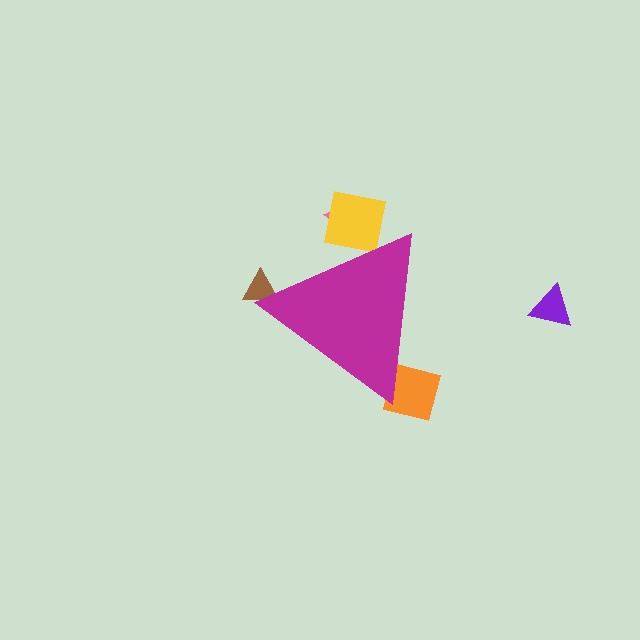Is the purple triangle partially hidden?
No, the purple triangle is fully visible.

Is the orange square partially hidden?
Yes, the orange square is partially hidden behind the magenta triangle.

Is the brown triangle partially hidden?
Yes, the brown triangle is partially hidden behind the magenta triangle.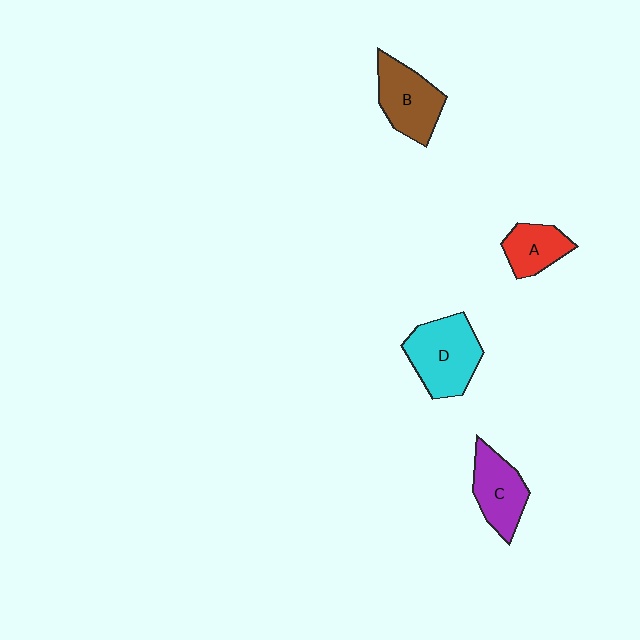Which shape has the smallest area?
Shape A (red).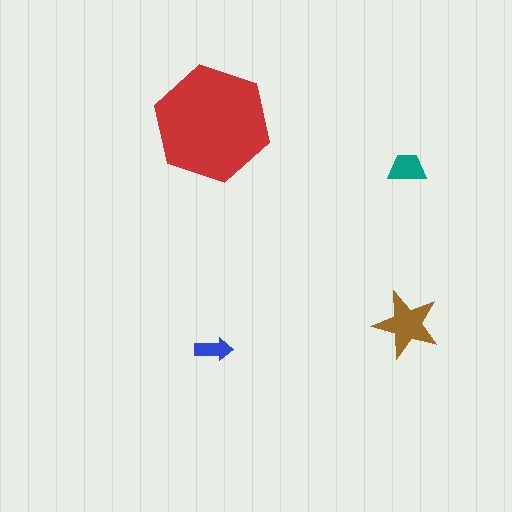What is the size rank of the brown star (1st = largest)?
2nd.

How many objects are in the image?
There are 4 objects in the image.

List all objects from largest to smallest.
The red hexagon, the brown star, the teal trapezoid, the blue arrow.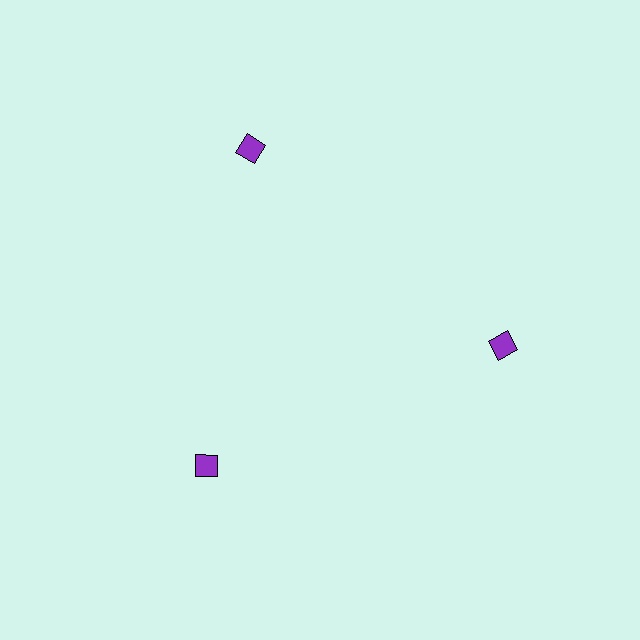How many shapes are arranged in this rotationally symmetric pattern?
There are 3 shapes, arranged in 3 groups of 1.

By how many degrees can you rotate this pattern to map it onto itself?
The pattern maps onto itself every 120 degrees of rotation.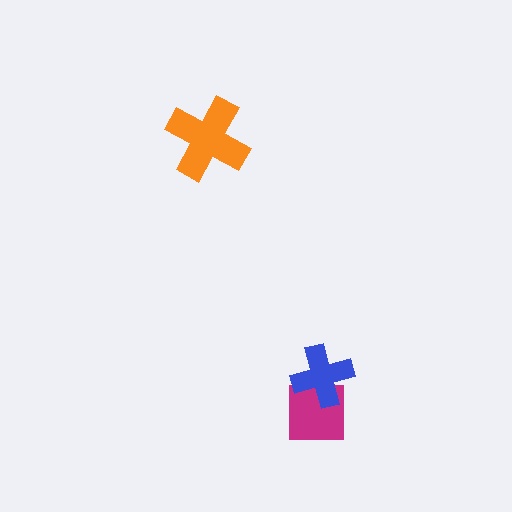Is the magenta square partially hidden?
Yes, it is partially covered by another shape.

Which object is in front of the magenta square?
The blue cross is in front of the magenta square.